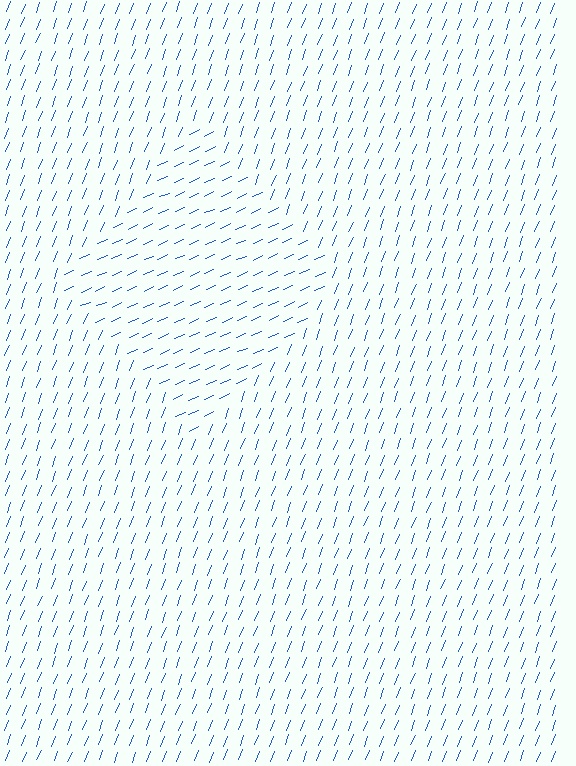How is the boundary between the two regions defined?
The boundary is defined purely by a change in line orientation (approximately 45 degrees difference). All lines are the same color and thickness.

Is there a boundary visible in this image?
Yes, there is a texture boundary formed by a change in line orientation.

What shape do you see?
I see a diamond.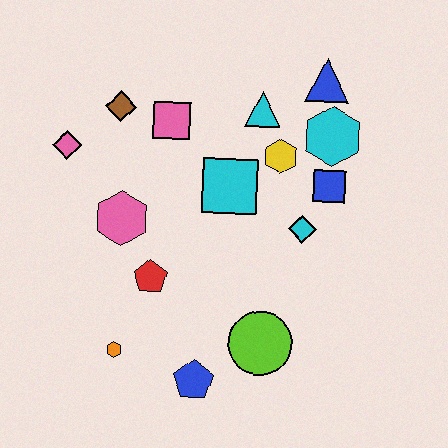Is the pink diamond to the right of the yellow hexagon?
No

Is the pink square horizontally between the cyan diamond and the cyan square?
No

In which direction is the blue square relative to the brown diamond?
The blue square is to the right of the brown diamond.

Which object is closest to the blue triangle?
The cyan hexagon is closest to the blue triangle.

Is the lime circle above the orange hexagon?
Yes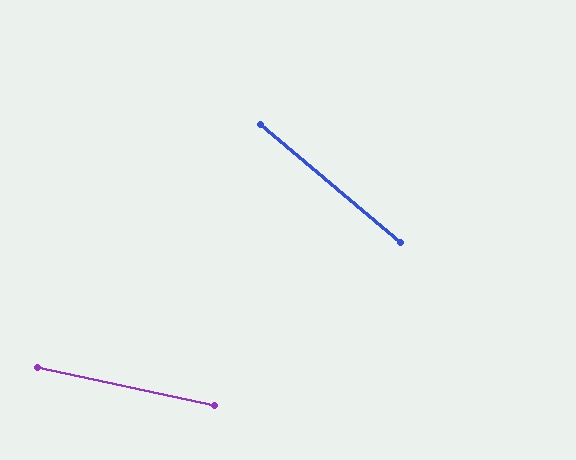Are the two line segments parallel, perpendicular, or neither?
Neither parallel nor perpendicular — they differ by about 28°.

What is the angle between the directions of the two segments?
Approximately 28 degrees.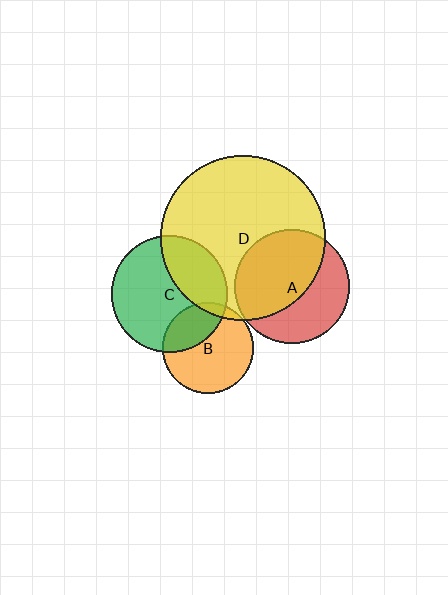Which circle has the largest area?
Circle D (yellow).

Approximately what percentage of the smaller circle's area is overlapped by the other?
Approximately 30%.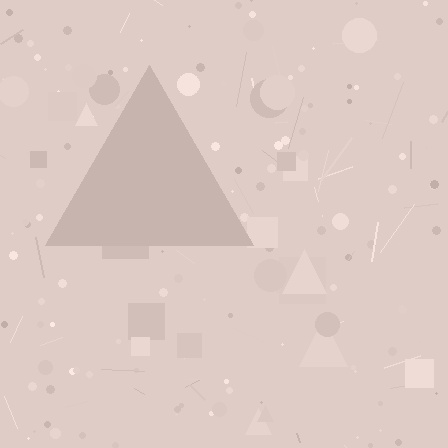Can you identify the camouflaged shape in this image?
The camouflaged shape is a triangle.